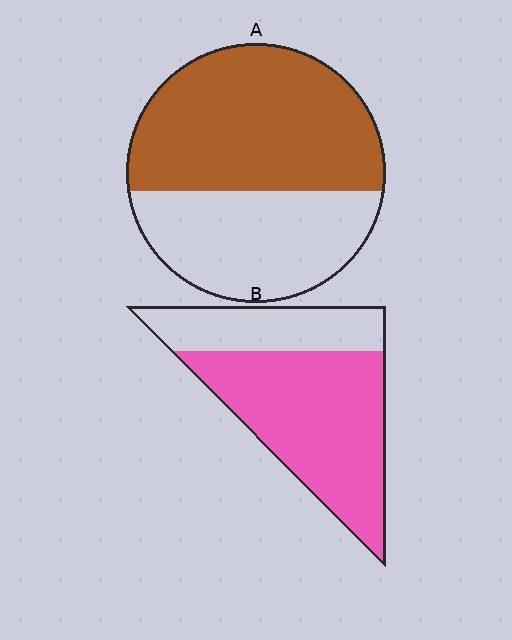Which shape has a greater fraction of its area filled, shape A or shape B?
Shape B.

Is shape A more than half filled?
Yes.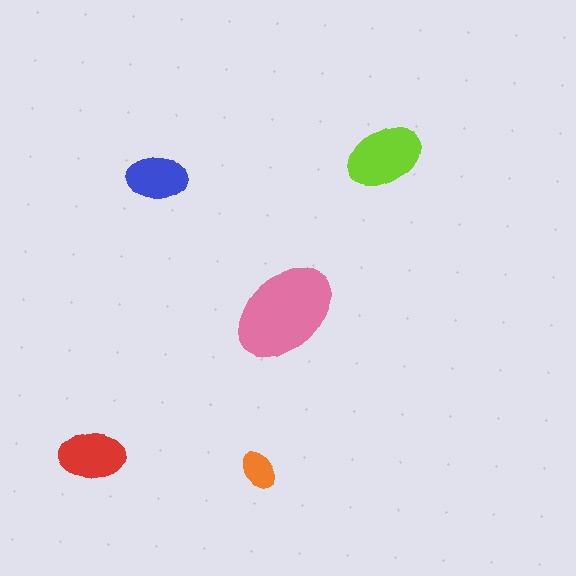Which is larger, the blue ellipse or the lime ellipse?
The lime one.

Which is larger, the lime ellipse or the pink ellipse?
The pink one.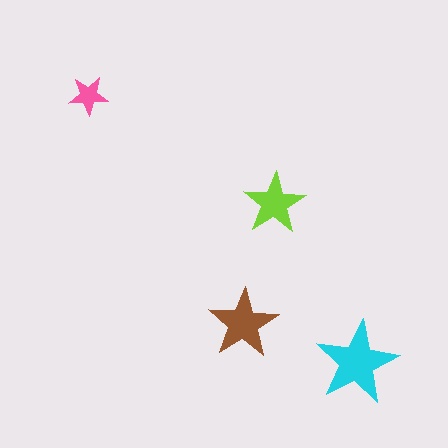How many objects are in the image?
There are 4 objects in the image.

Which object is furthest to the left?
The pink star is leftmost.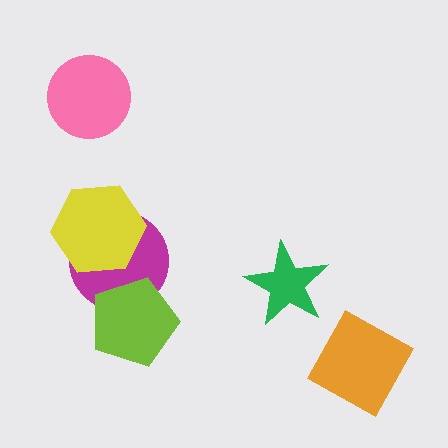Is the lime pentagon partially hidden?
No, no other shape covers it.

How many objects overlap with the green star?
0 objects overlap with the green star.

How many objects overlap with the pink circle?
0 objects overlap with the pink circle.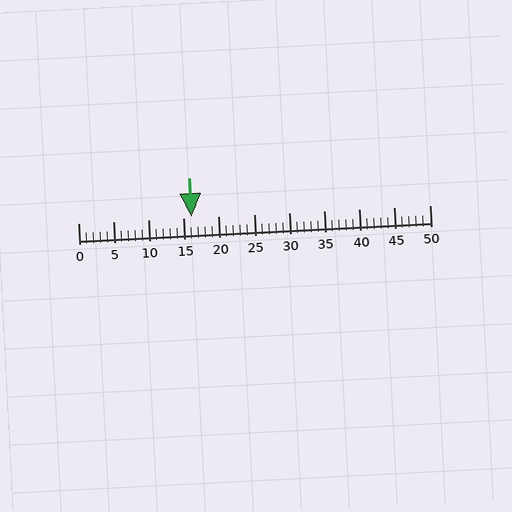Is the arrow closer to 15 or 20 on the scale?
The arrow is closer to 15.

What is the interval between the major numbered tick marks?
The major tick marks are spaced 5 units apart.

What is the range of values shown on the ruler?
The ruler shows values from 0 to 50.